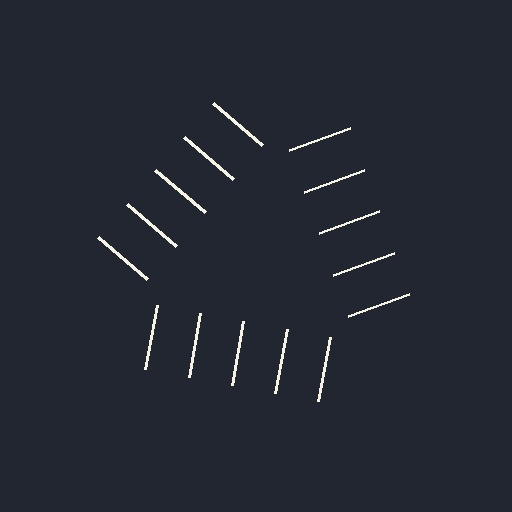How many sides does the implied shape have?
3 sides — the line-ends trace a triangle.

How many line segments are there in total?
15 — 5 along each of the 3 edges.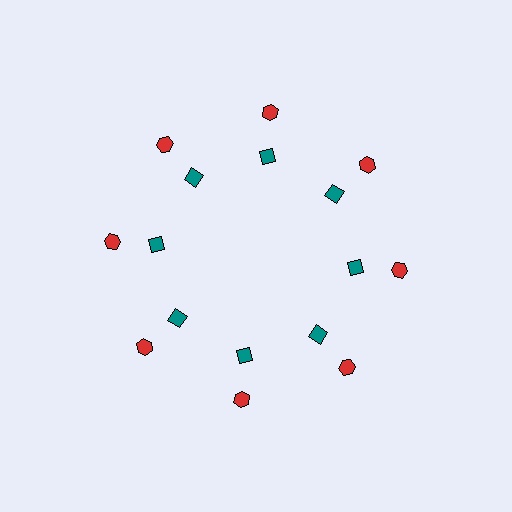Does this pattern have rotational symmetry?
Yes, this pattern has 8-fold rotational symmetry. It looks the same after rotating 45 degrees around the center.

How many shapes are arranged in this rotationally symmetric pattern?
There are 16 shapes, arranged in 8 groups of 2.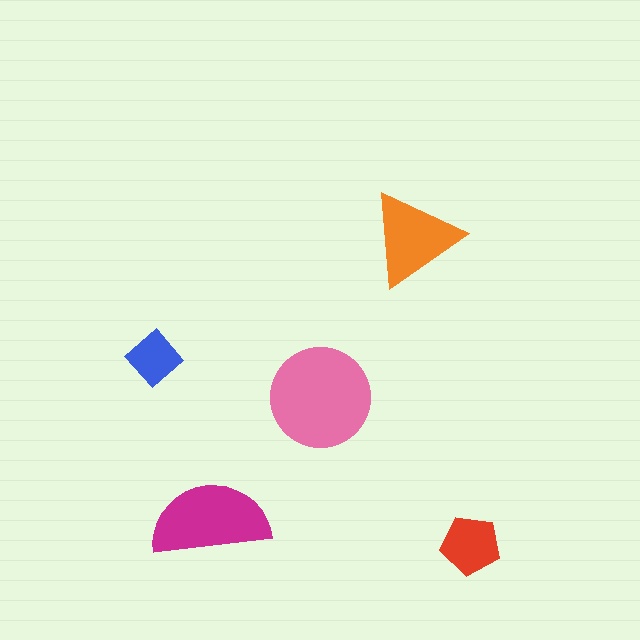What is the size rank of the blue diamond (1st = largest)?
5th.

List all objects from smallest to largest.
The blue diamond, the red pentagon, the orange triangle, the magenta semicircle, the pink circle.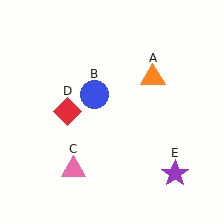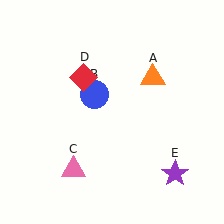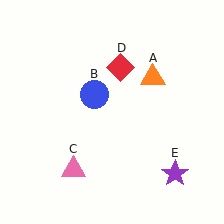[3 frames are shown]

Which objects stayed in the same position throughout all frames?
Orange triangle (object A) and blue circle (object B) and pink triangle (object C) and purple star (object E) remained stationary.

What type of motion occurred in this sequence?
The red diamond (object D) rotated clockwise around the center of the scene.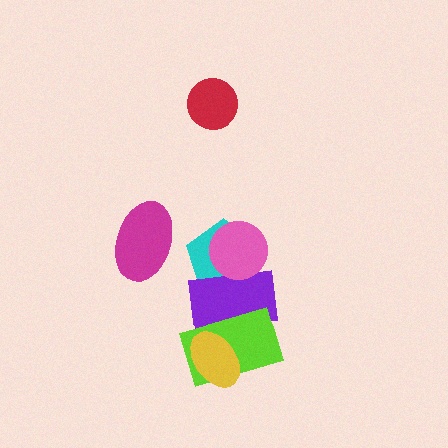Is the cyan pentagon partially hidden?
Yes, it is partially covered by another shape.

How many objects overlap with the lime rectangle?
2 objects overlap with the lime rectangle.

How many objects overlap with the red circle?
0 objects overlap with the red circle.